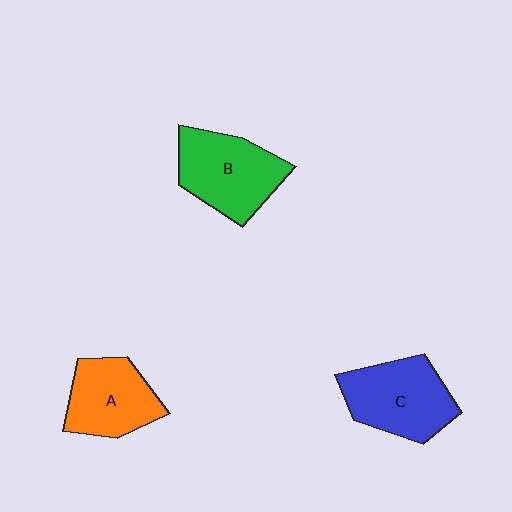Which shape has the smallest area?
Shape A (orange).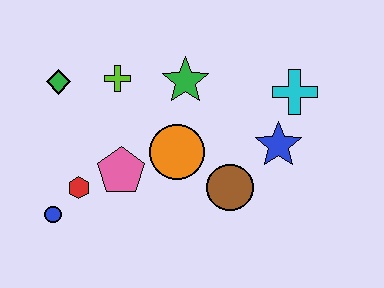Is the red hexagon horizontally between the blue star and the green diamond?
Yes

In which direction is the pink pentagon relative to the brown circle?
The pink pentagon is to the left of the brown circle.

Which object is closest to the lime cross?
The green diamond is closest to the lime cross.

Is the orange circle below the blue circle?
No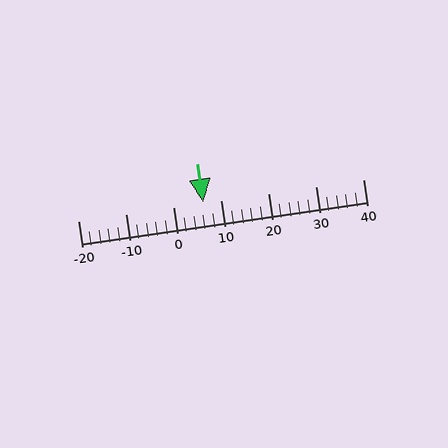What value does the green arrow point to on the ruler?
The green arrow points to approximately 6.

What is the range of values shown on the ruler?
The ruler shows values from -20 to 40.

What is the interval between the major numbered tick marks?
The major tick marks are spaced 10 units apart.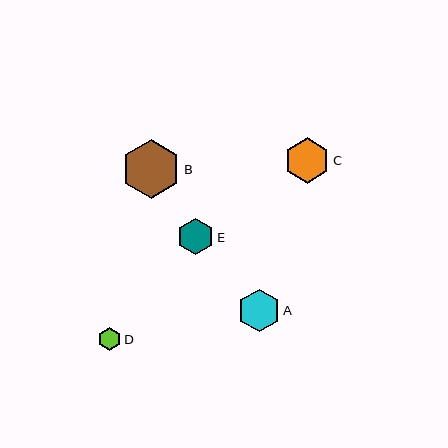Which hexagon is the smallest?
Hexagon D is the smallest with a size of approximately 23 pixels.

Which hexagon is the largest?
Hexagon B is the largest with a size of approximately 59 pixels.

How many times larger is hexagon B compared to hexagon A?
Hexagon B is approximately 1.4 times the size of hexagon A.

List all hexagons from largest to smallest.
From largest to smallest: B, C, A, E, D.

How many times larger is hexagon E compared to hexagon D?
Hexagon E is approximately 1.6 times the size of hexagon D.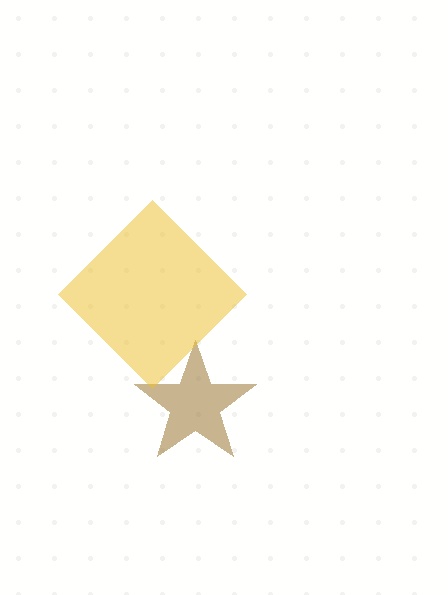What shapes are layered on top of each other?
The layered shapes are: a brown star, a yellow diamond.